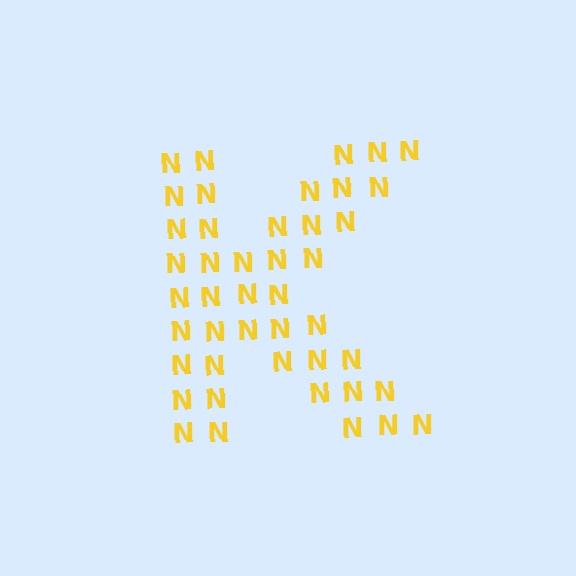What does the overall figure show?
The overall figure shows the letter K.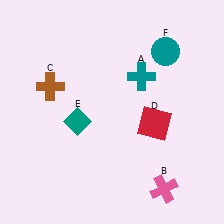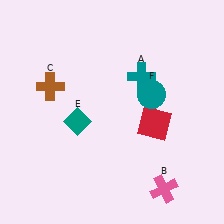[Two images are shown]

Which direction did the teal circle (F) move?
The teal circle (F) moved down.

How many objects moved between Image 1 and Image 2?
1 object moved between the two images.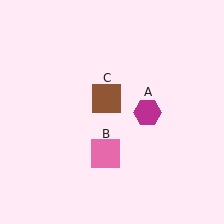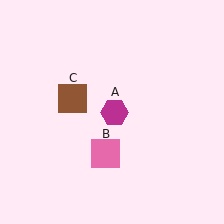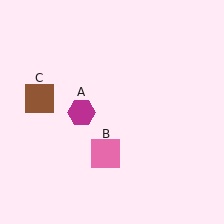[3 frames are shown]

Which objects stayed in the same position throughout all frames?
Pink square (object B) remained stationary.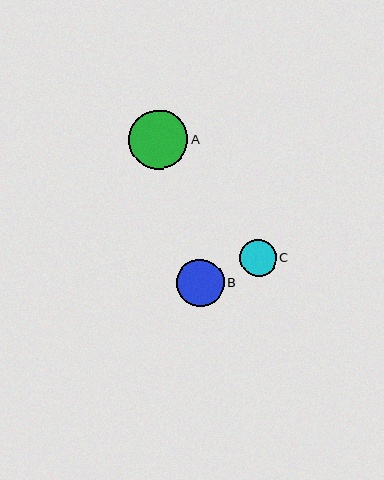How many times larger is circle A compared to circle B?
Circle A is approximately 1.2 times the size of circle B.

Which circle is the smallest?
Circle C is the smallest with a size of approximately 37 pixels.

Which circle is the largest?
Circle A is the largest with a size of approximately 59 pixels.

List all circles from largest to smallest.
From largest to smallest: A, B, C.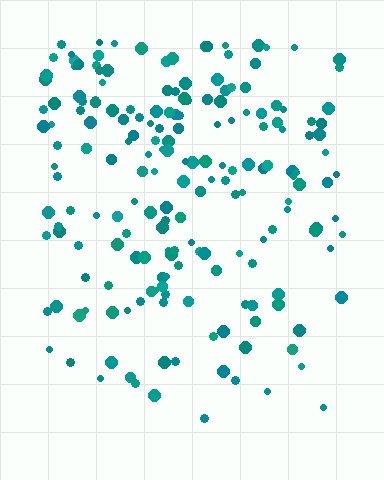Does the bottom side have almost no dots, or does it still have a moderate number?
Still a moderate number, just noticeably fewer than the top.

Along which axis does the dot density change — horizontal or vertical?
Vertical.